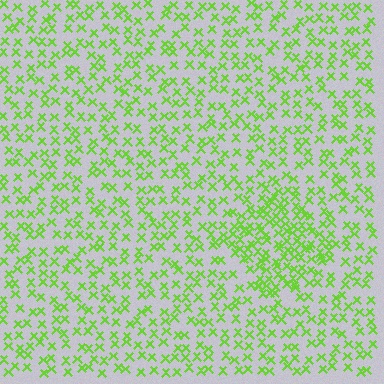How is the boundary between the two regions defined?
The boundary is defined by a change in element density (approximately 1.9x ratio). All elements are the same color, size, and shape.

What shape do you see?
I see a diamond.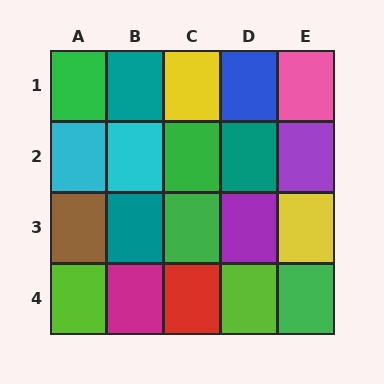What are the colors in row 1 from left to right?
Green, teal, yellow, blue, pink.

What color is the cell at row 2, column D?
Teal.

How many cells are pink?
1 cell is pink.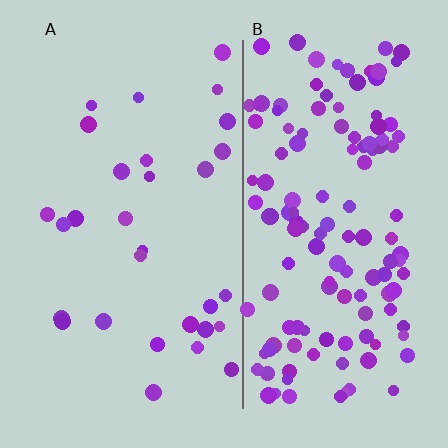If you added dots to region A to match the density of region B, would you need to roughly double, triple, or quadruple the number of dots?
Approximately quadruple.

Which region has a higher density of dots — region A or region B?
B (the right).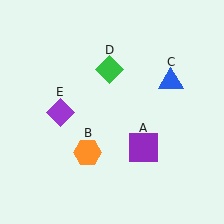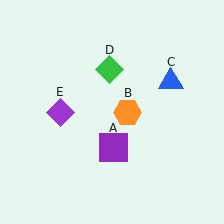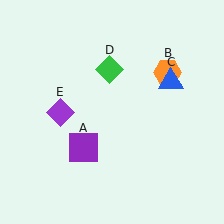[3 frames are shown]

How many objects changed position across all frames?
2 objects changed position: purple square (object A), orange hexagon (object B).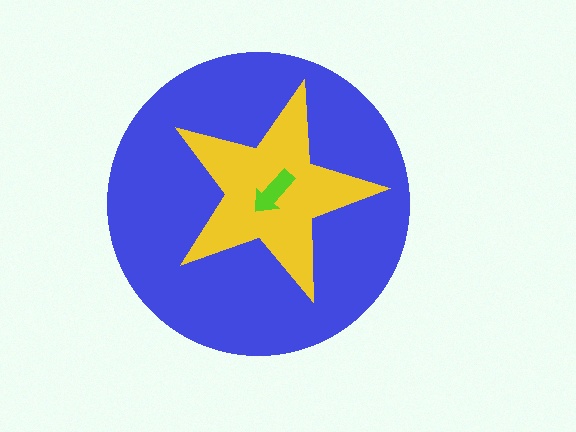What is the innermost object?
The lime arrow.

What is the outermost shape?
The blue circle.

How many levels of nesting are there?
3.